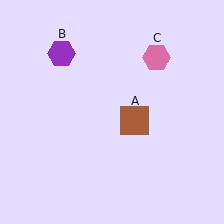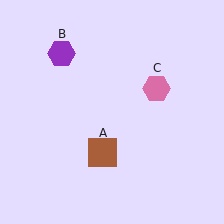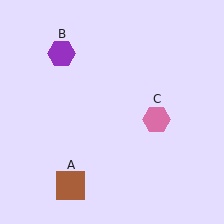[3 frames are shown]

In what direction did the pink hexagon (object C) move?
The pink hexagon (object C) moved down.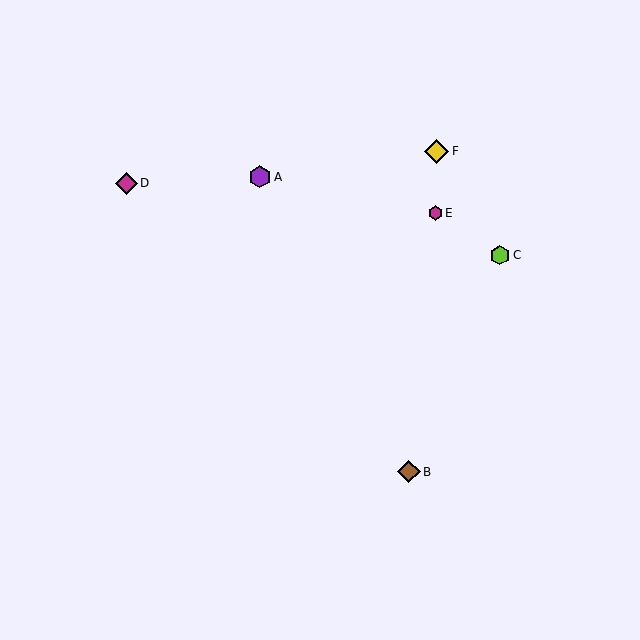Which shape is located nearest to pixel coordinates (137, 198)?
The magenta diamond (labeled D) at (126, 184) is nearest to that location.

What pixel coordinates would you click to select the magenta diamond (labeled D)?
Click at (126, 184) to select the magenta diamond D.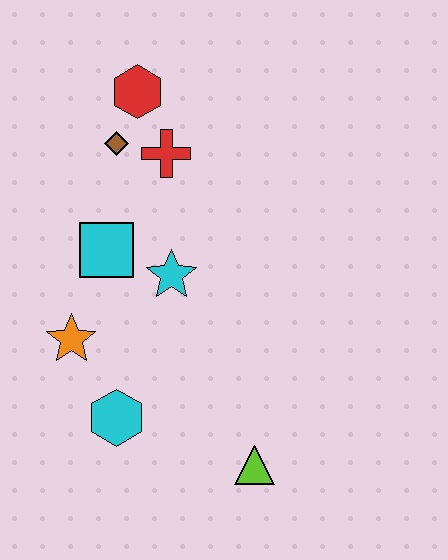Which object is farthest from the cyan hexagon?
The red hexagon is farthest from the cyan hexagon.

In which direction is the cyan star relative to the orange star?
The cyan star is to the right of the orange star.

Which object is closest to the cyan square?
The cyan star is closest to the cyan square.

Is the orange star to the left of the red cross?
Yes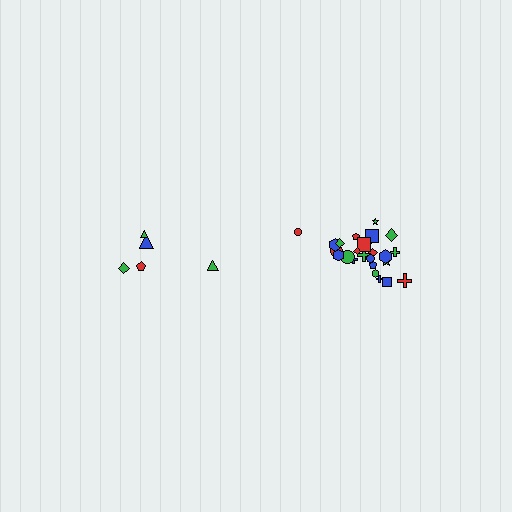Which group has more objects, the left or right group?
The right group.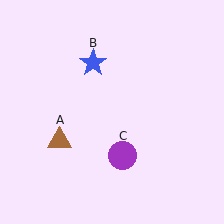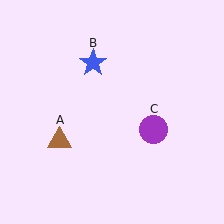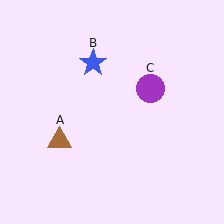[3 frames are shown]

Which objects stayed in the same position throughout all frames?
Brown triangle (object A) and blue star (object B) remained stationary.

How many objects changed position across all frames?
1 object changed position: purple circle (object C).